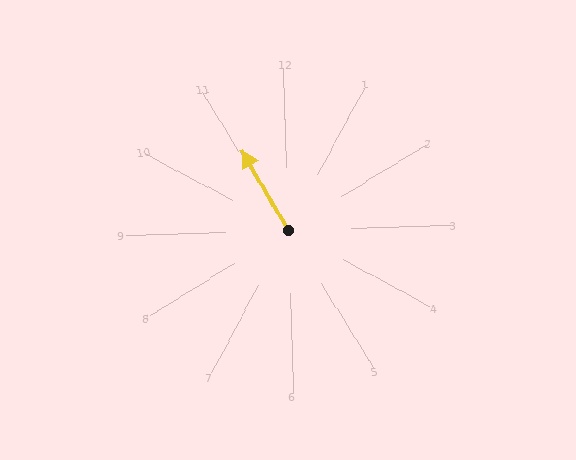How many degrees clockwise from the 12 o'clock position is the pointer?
Approximately 332 degrees.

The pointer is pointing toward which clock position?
Roughly 11 o'clock.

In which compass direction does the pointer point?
Northwest.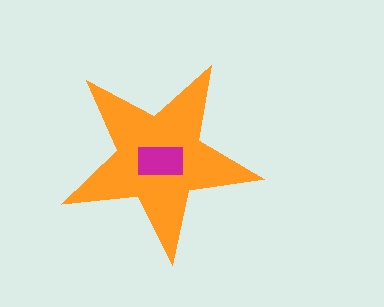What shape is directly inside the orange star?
The magenta rectangle.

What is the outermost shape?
The orange star.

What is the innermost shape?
The magenta rectangle.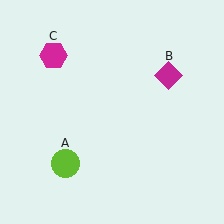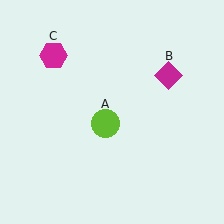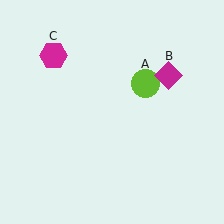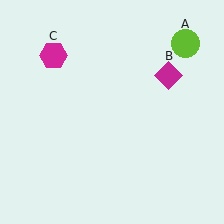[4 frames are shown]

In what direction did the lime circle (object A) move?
The lime circle (object A) moved up and to the right.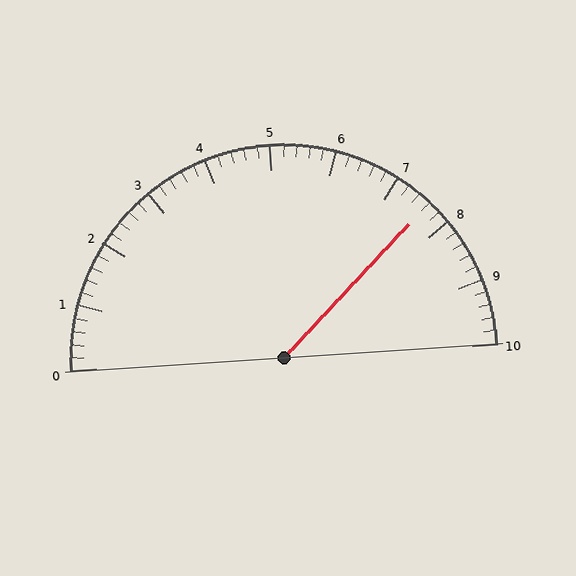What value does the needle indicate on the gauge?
The needle indicates approximately 7.6.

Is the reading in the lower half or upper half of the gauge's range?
The reading is in the upper half of the range (0 to 10).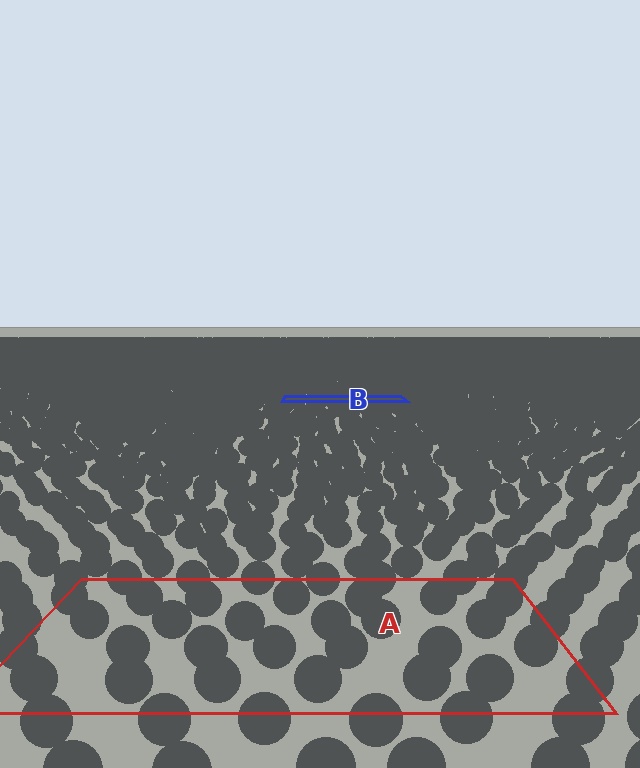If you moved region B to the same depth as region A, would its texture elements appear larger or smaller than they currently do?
They would appear larger. At a closer depth, the same texture elements are projected at a bigger on-screen size.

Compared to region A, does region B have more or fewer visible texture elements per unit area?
Region B has more texture elements per unit area — they are packed more densely because it is farther away.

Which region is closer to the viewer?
Region A is closer. The texture elements there are larger and more spread out.